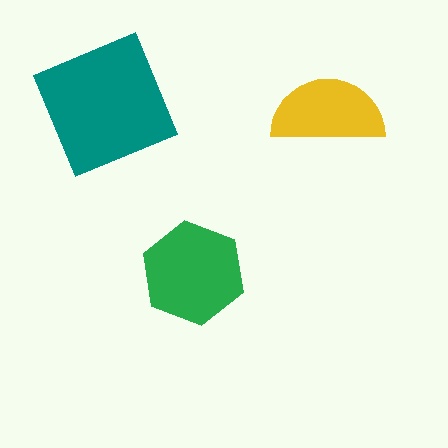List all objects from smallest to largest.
The yellow semicircle, the green hexagon, the teal square.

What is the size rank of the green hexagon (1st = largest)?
2nd.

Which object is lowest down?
The green hexagon is bottommost.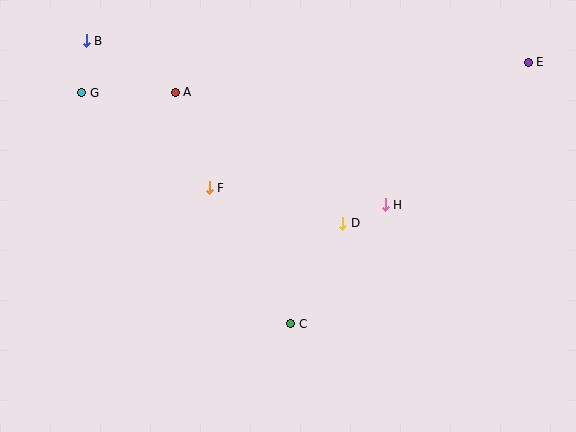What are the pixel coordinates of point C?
Point C is at (291, 324).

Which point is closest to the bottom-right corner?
Point H is closest to the bottom-right corner.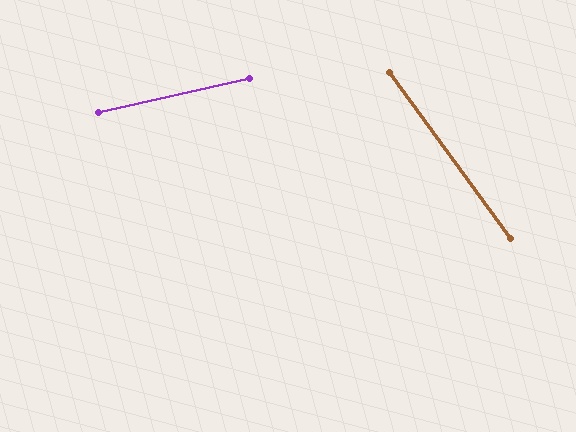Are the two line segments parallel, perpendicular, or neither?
Neither parallel nor perpendicular — they differ by about 67°.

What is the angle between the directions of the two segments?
Approximately 67 degrees.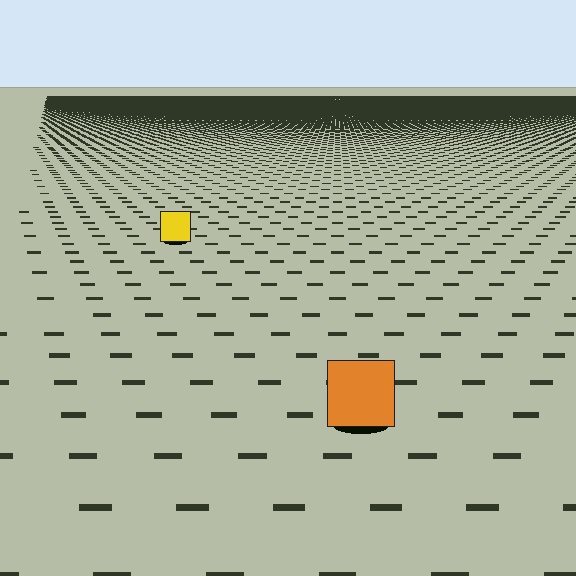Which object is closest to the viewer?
The orange square is closest. The texture marks near it are larger and more spread out.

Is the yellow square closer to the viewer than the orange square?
No. The orange square is closer — you can tell from the texture gradient: the ground texture is coarser near it.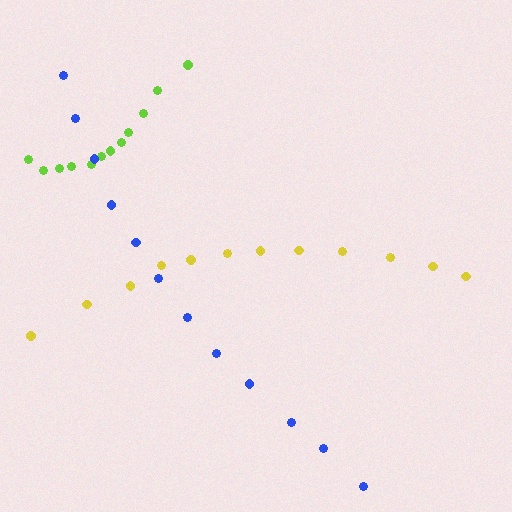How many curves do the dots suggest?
There are 3 distinct paths.